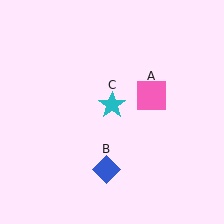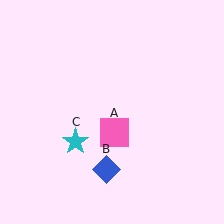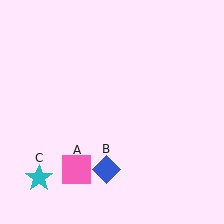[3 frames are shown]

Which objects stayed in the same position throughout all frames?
Blue diamond (object B) remained stationary.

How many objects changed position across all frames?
2 objects changed position: pink square (object A), cyan star (object C).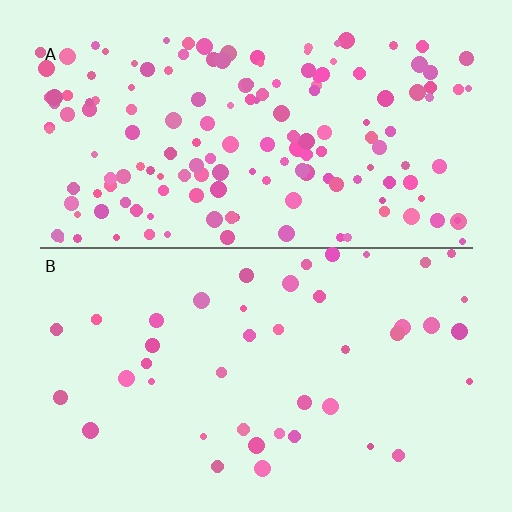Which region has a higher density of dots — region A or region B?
A (the top).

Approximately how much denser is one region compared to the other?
Approximately 3.8× — region A over region B.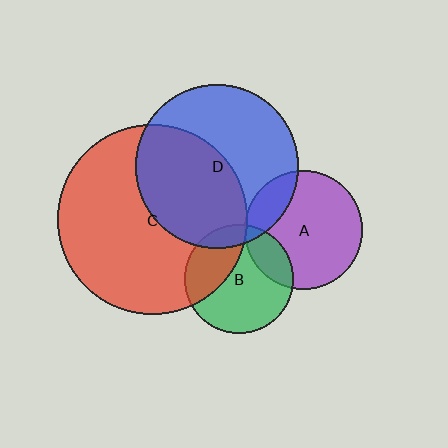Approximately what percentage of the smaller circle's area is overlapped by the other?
Approximately 20%.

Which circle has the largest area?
Circle C (red).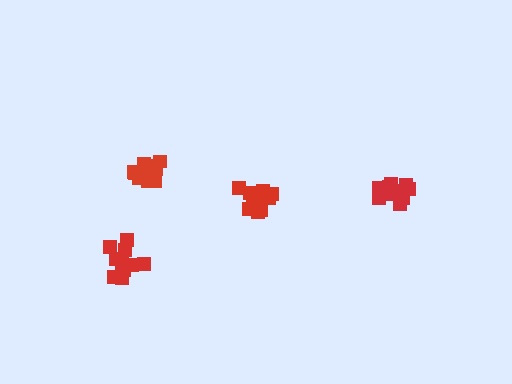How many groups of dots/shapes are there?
There are 4 groups.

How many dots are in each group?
Group 1: 14 dots, Group 2: 15 dots, Group 3: 13 dots, Group 4: 11 dots (53 total).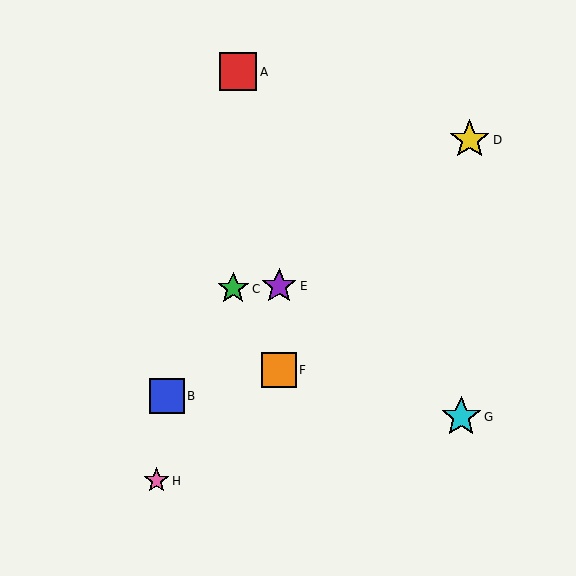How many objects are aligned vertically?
2 objects (E, F) are aligned vertically.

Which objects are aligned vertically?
Objects E, F are aligned vertically.